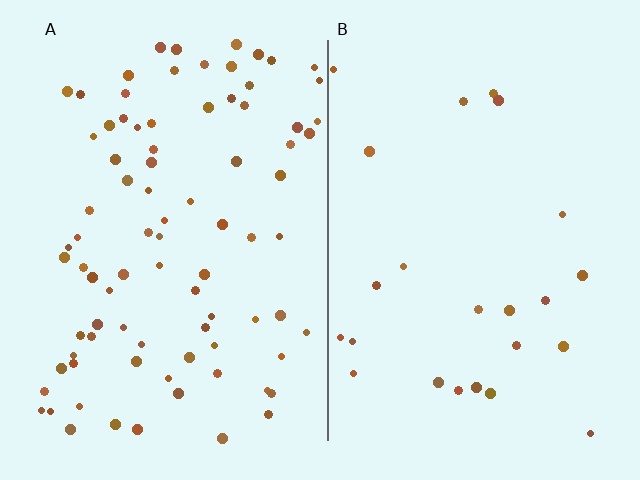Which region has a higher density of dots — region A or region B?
A (the left).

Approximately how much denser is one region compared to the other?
Approximately 3.6× — region A over region B.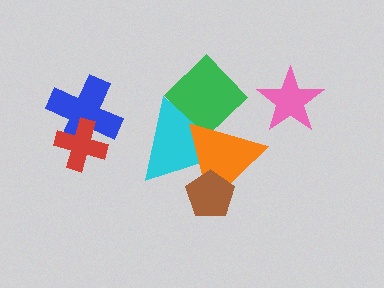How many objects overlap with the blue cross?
1 object overlaps with the blue cross.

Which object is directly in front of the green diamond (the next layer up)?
The cyan triangle is directly in front of the green diamond.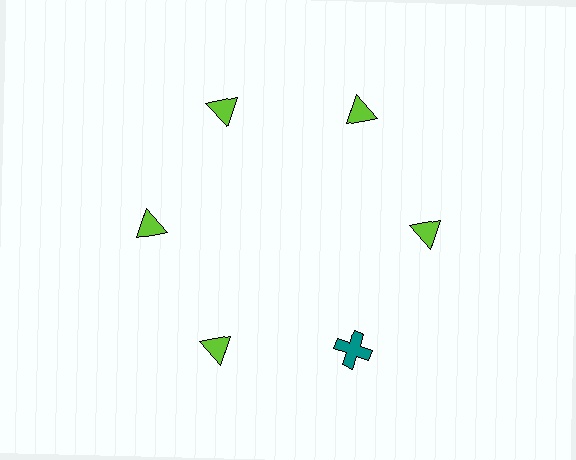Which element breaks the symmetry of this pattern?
The teal cross at roughly the 5 o'clock position breaks the symmetry. All other shapes are lime triangles.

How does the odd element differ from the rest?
It differs in both color (teal instead of lime) and shape (cross instead of triangle).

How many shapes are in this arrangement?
There are 6 shapes arranged in a ring pattern.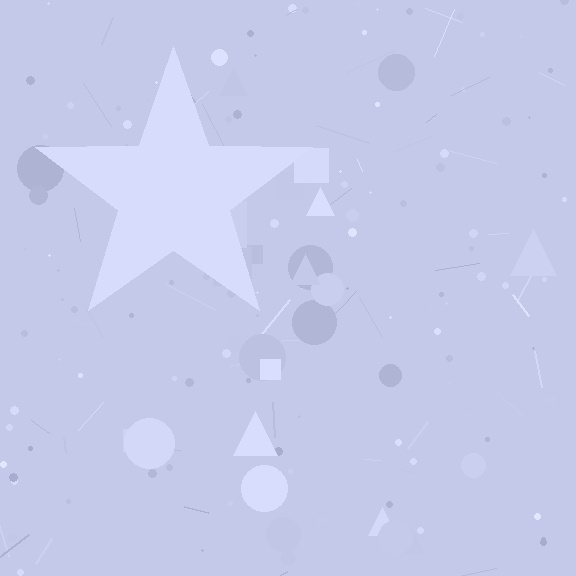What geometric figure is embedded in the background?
A star is embedded in the background.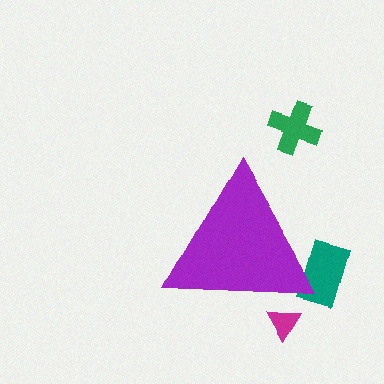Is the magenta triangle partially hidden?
Yes, the magenta triangle is partially hidden behind the purple triangle.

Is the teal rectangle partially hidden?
Yes, the teal rectangle is partially hidden behind the purple triangle.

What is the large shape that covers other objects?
A purple triangle.